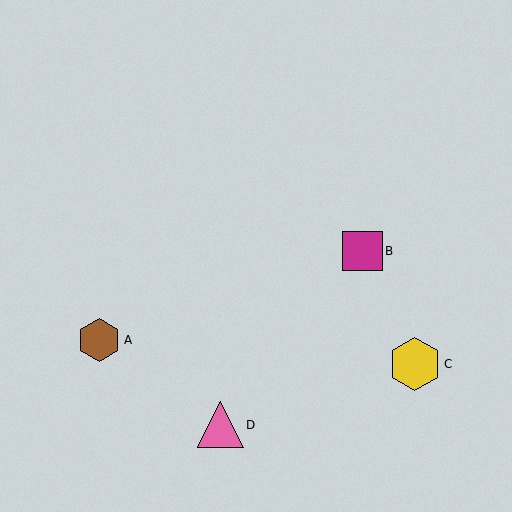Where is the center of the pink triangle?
The center of the pink triangle is at (221, 425).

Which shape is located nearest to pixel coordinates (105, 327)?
The brown hexagon (labeled A) at (99, 340) is nearest to that location.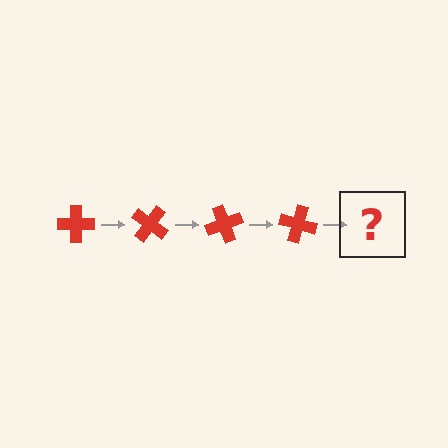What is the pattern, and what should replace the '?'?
The pattern is that the cross rotates 35 degrees each step. The '?' should be a red cross rotated 140 degrees.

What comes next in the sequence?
The next element should be a red cross rotated 140 degrees.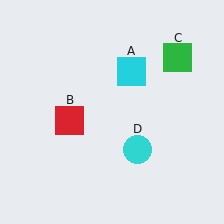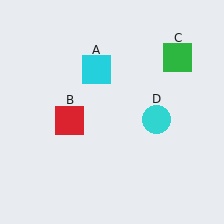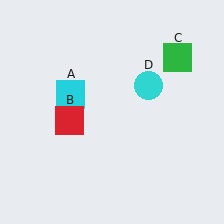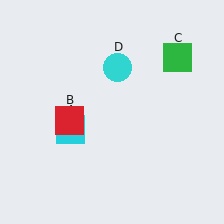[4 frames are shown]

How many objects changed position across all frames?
2 objects changed position: cyan square (object A), cyan circle (object D).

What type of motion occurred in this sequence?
The cyan square (object A), cyan circle (object D) rotated counterclockwise around the center of the scene.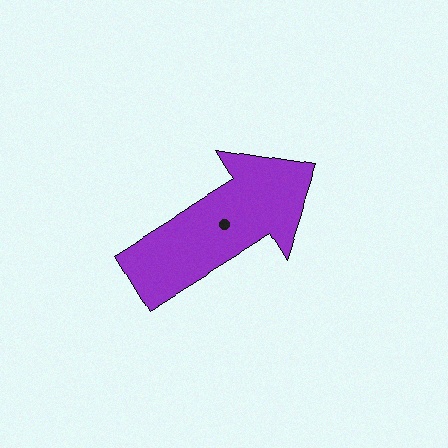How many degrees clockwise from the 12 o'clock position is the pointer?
Approximately 58 degrees.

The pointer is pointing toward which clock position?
Roughly 2 o'clock.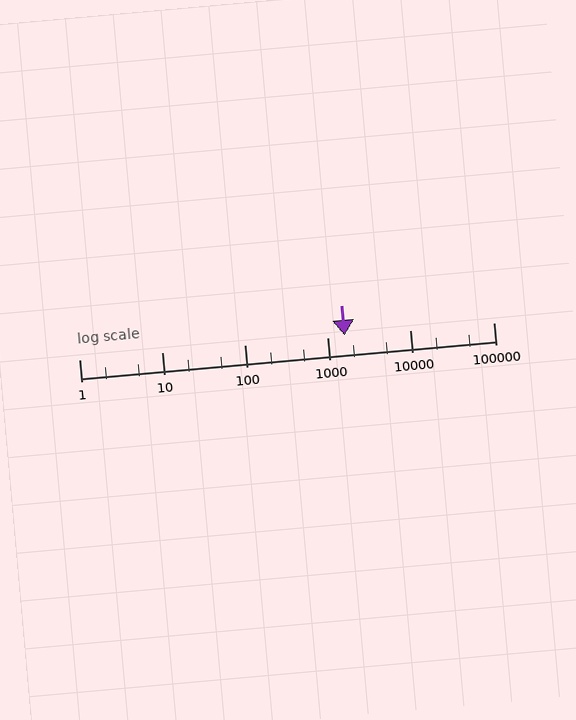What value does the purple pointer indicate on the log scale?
The pointer indicates approximately 1600.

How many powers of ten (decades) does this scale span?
The scale spans 5 decades, from 1 to 100000.